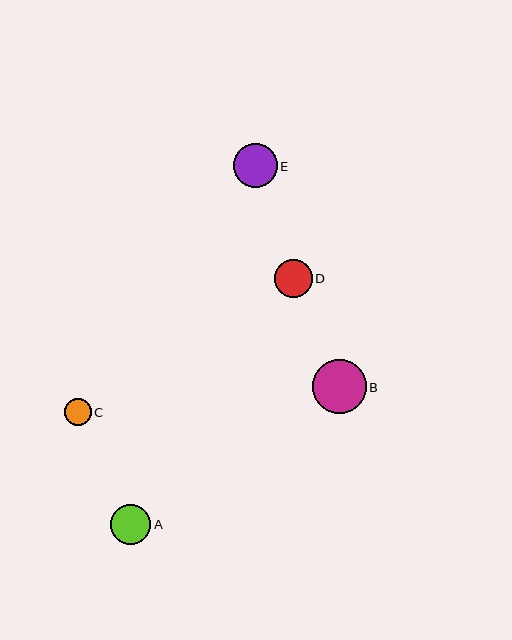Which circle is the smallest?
Circle C is the smallest with a size of approximately 27 pixels.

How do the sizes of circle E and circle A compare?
Circle E and circle A are approximately the same size.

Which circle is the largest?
Circle B is the largest with a size of approximately 54 pixels.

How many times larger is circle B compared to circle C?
Circle B is approximately 2.0 times the size of circle C.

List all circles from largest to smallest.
From largest to smallest: B, E, A, D, C.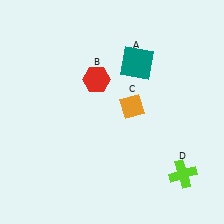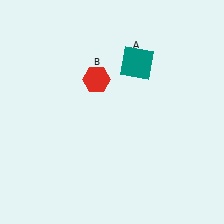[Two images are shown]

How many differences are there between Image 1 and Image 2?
There are 2 differences between the two images.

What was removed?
The orange diamond (C), the lime cross (D) were removed in Image 2.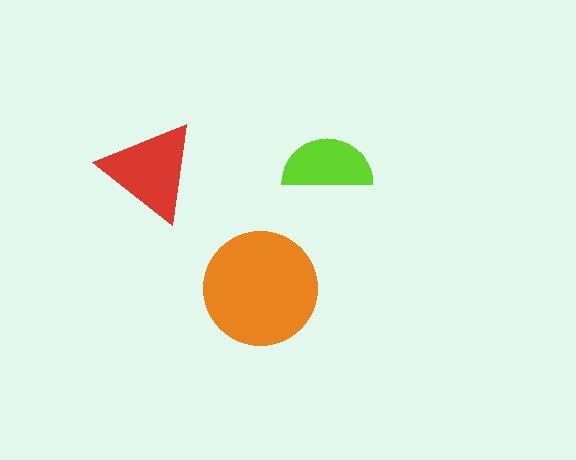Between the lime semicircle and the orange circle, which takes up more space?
The orange circle.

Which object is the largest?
The orange circle.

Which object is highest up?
The lime semicircle is topmost.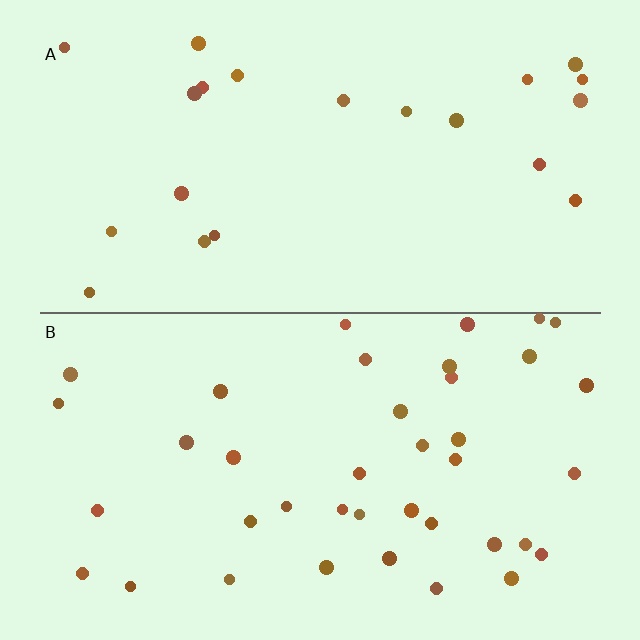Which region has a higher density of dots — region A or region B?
B (the bottom).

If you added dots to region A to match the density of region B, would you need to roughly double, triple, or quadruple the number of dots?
Approximately double.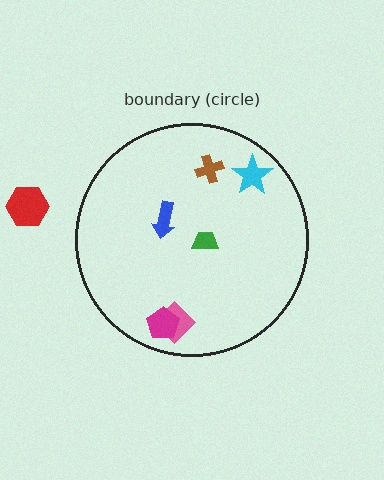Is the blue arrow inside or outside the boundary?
Inside.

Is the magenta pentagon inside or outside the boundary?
Inside.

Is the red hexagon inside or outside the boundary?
Outside.